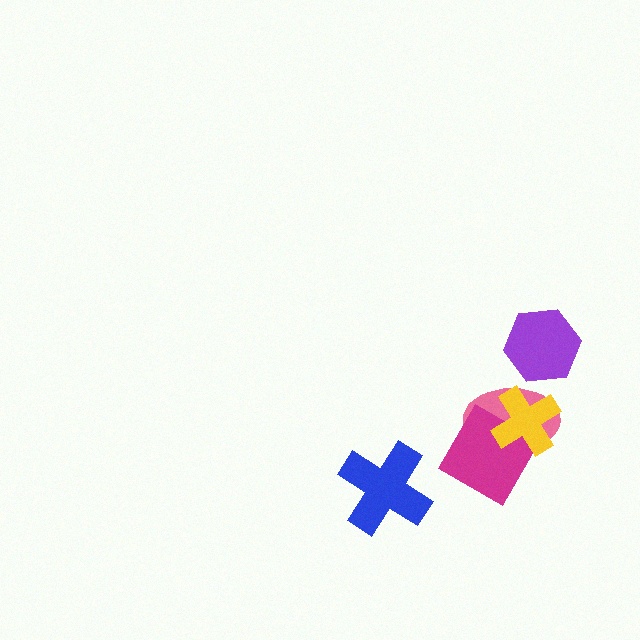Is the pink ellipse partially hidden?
Yes, it is partially covered by another shape.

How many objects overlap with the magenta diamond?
2 objects overlap with the magenta diamond.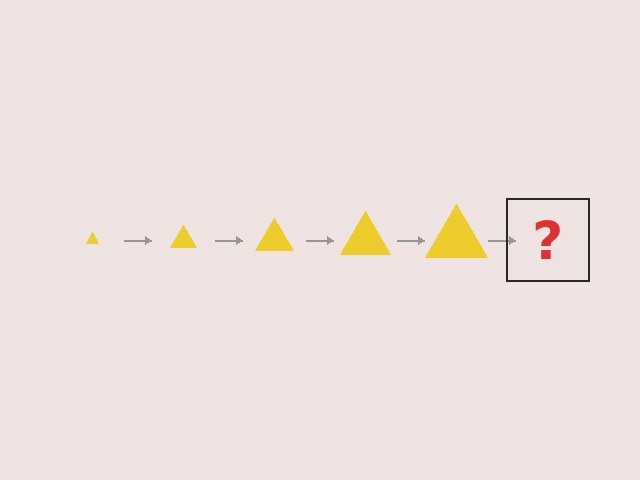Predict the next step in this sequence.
The next step is a yellow triangle, larger than the previous one.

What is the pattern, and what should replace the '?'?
The pattern is that the triangle gets progressively larger each step. The '?' should be a yellow triangle, larger than the previous one.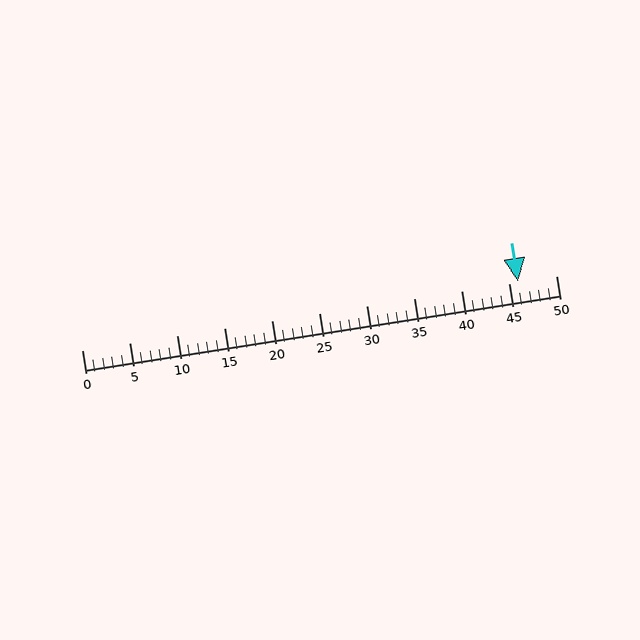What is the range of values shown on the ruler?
The ruler shows values from 0 to 50.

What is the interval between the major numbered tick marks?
The major tick marks are spaced 5 units apart.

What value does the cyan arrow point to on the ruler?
The cyan arrow points to approximately 46.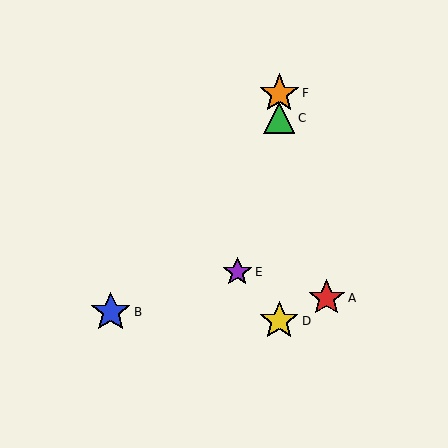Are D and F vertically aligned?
Yes, both are at x≈279.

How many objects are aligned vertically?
3 objects (C, D, F) are aligned vertically.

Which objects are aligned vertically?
Objects C, D, F are aligned vertically.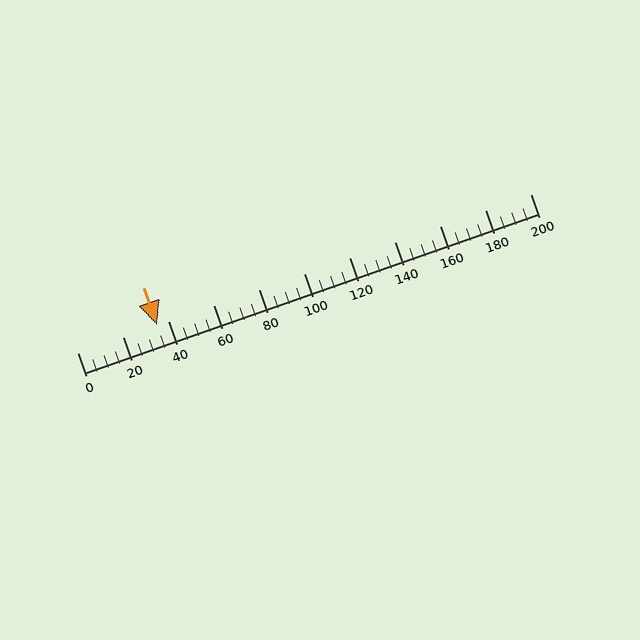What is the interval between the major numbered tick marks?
The major tick marks are spaced 20 units apart.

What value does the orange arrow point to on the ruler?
The orange arrow points to approximately 35.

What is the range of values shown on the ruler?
The ruler shows values from 0 to 200.